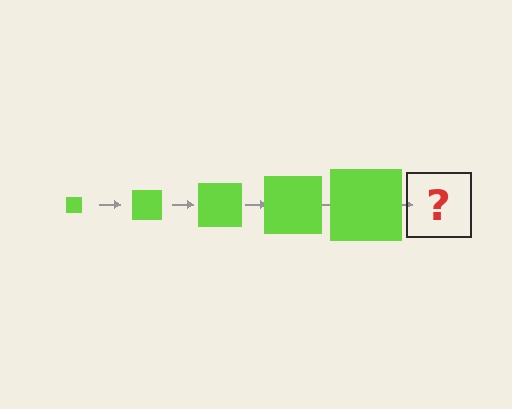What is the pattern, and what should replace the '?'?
The pattern is that the square gets progressively larger each step. The '?' should be a lime square, larger than the previous one.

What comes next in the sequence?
The next element should be a lime square, larger than the previous one.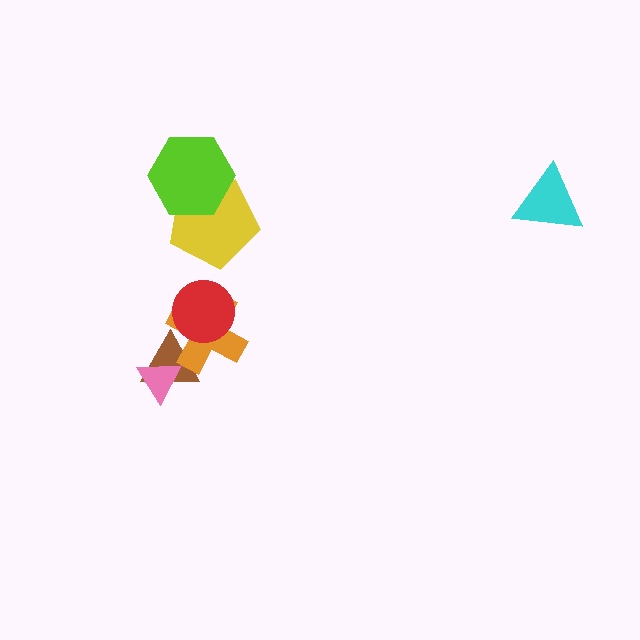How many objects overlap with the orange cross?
2 objects overlap with the orange cross.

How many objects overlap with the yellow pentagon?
1 object overlaps with the yellow pentagon.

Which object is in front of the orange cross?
The red circle is in front of the orange cross.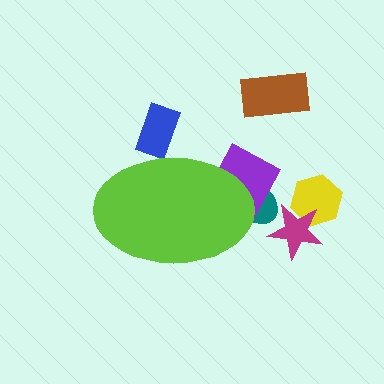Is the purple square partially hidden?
Yes, the purple square is partially hidden behind the lime ellipse.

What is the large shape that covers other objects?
A lime ellipse.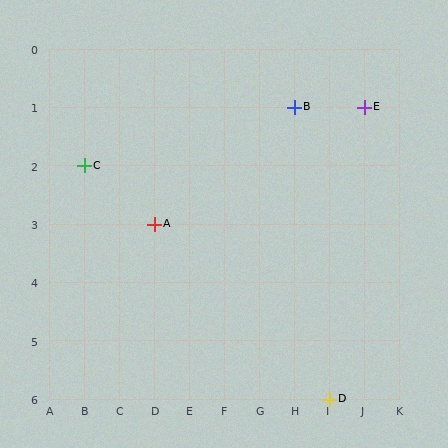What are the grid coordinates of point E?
Point E is at grid coordinates (J, 1).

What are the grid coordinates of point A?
Point A is at grid coordinates (D, 3).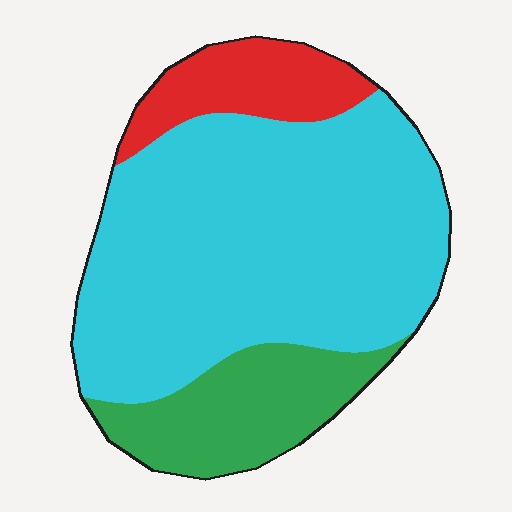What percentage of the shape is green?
Green covers 19% of the shape.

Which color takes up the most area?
Cyan, at roughly 70%.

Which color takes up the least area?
Red, at roughly 15%.